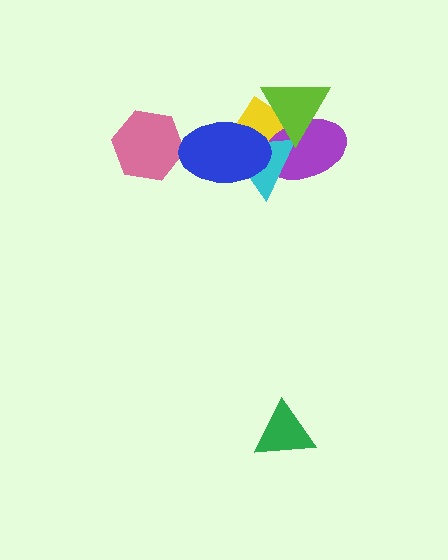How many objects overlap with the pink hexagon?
0 objects overlap with the pink hexagon.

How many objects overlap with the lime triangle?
3 objects overlap with the lime triangle.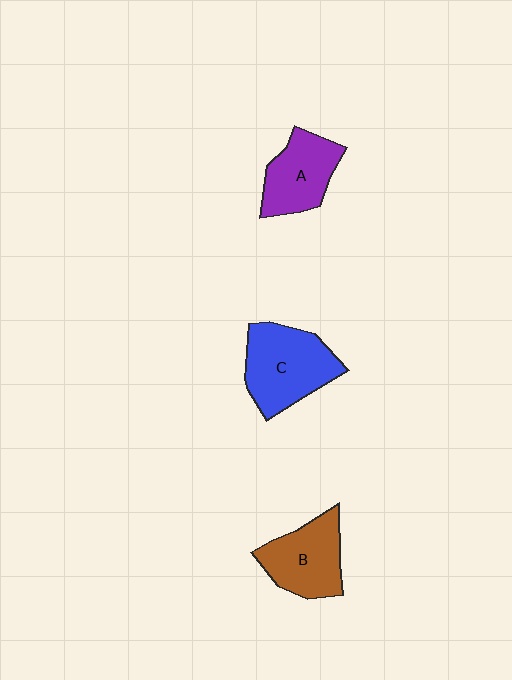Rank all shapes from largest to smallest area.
From largest to smallest: C (blue), B (brown), A (purple).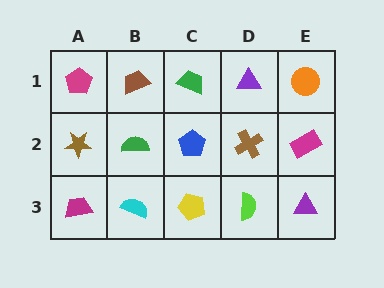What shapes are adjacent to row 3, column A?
A brown star (row 2, column A), a cyan semicircle (row 3, column B).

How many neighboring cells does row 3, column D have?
3.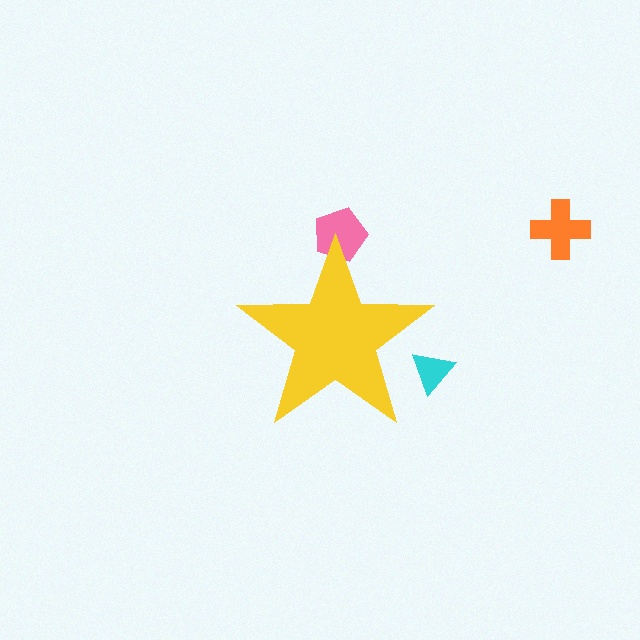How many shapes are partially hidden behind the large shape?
2 shapes are partially hidden.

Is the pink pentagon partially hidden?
Yes, the pink pentagon is partially hidden behind the yellow star.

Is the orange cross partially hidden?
No, the orange cross is fully visible.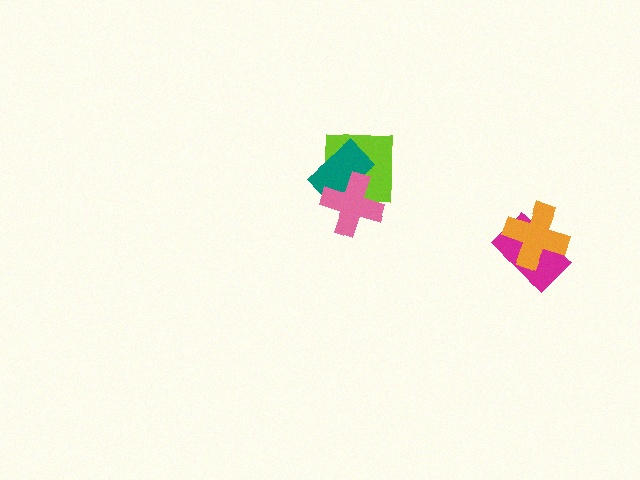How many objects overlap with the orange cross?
1 object overlaps with the orange cross.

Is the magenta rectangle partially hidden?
Yes, it is partially covered by another shape.